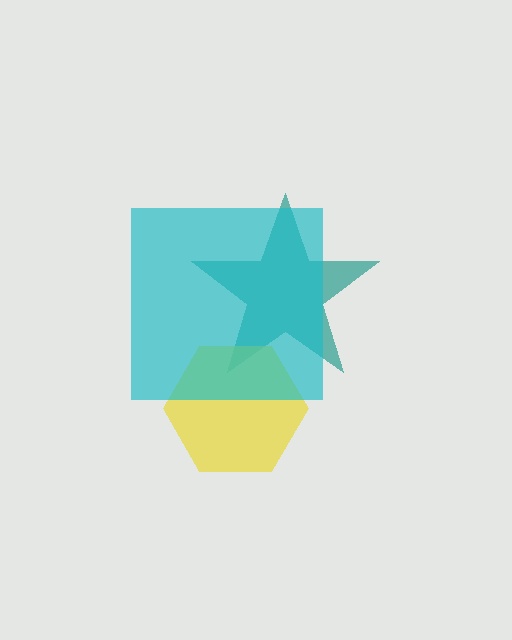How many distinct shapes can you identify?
There are 3 distinct shapes: a teal star, a yellow hexagon, a cyan square.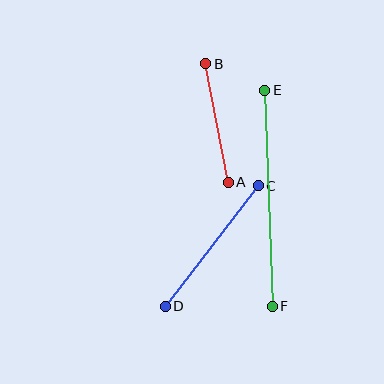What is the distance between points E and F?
The distance is approximately 216 pixels.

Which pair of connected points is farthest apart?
Points E and F are farthest apart.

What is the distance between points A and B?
The distance is approximately 121 pixels.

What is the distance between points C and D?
The distance is approximately 152 pixels.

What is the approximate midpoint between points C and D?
The midpoint is at approximately (212, 246) pixels.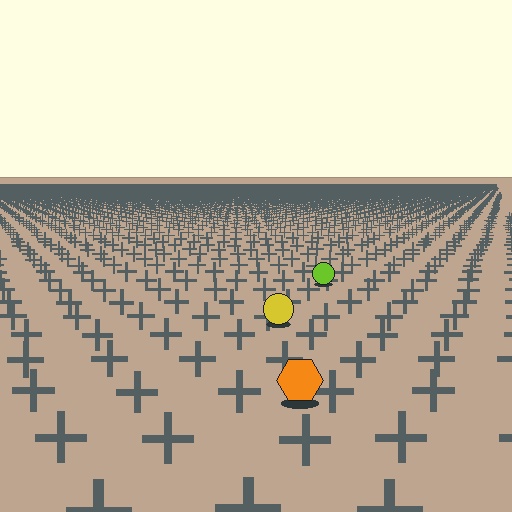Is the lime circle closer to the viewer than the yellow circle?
No. The yellow circle is closer — you can tell from the texture gradient: the ground texture is coarser near it.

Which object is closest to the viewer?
The orange hexagon is closest. The texture marks near it are larger and more spread out.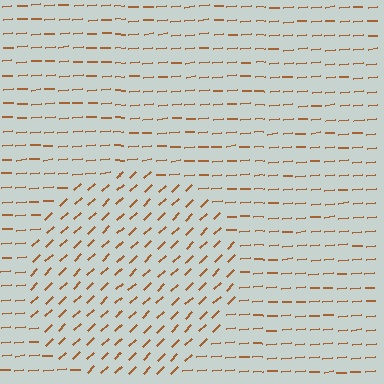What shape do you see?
I see a circle.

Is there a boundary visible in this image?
Yes, there is a texture boundary formed by a change in line orientation.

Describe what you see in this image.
The image is filled with small brown line segments. A circle region in the image has lines oriented differently from the surrounding lines, creating a visible texture boundary.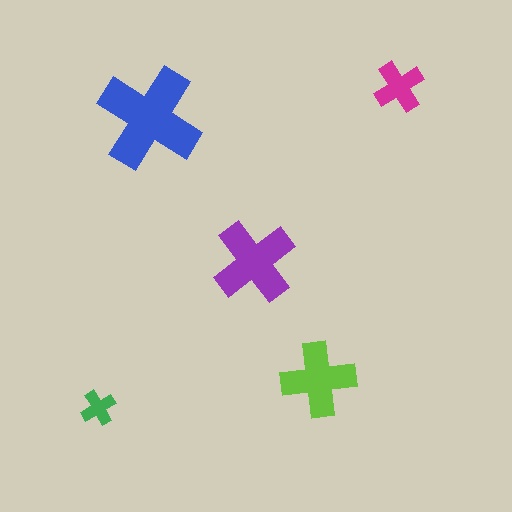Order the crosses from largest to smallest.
the blue one, the purple one, the lime one, the magenta one, the green one.